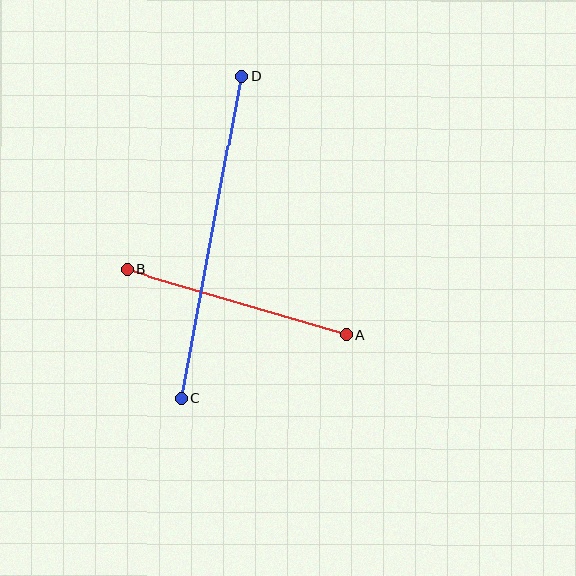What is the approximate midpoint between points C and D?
The midpoint is at approximately (211, 237) pixels.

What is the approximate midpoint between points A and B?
The midpoint is at approximately (237, 302) pixels.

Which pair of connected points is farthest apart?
Points C and D are farthest apart.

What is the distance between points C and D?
The distance is approximately 327 pixels.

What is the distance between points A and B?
The distance is approximately 228 pixels.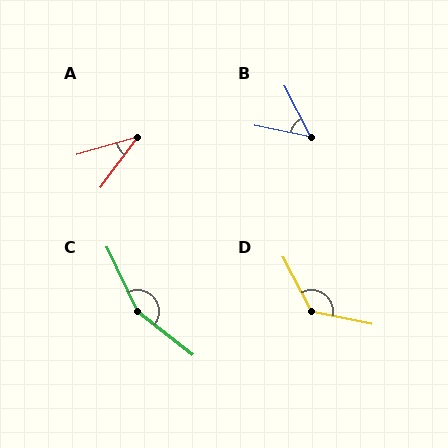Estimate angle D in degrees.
Approximately 129 degrees.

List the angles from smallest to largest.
A (37°), B (51°), D (129°), C (154°).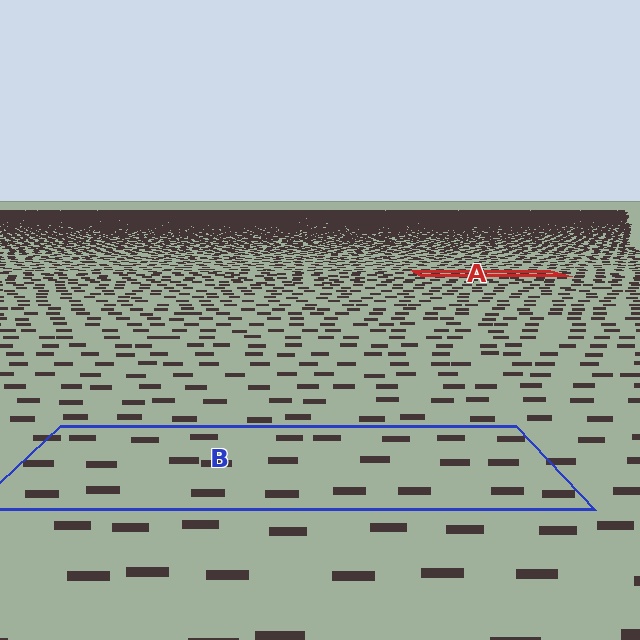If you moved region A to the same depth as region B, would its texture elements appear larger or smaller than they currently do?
They would appear larger. At a closer depth, the same texture elements are projected at a bigger on-screen size.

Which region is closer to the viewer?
Region B is closer. The texture elements there are larger and more spread out.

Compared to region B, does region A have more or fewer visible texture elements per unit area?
Region A has more texture elements per unit area — they are packed more densely because it is farther away.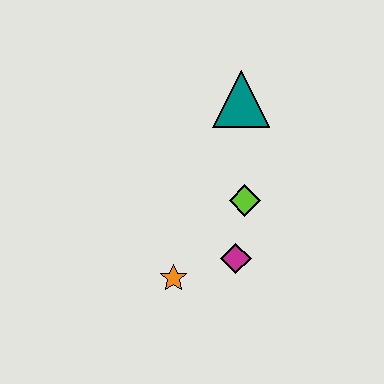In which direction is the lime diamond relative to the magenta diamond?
The lime diamond is above the magenta diamond.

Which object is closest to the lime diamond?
The magenta diamond is closest to the lime diamond.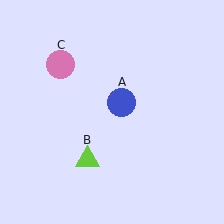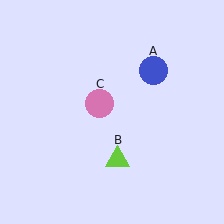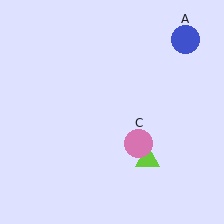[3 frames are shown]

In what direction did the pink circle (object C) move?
The pink circle (object C) moved down and to the right.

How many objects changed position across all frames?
3 objects changed position: blue circle (object A), lime triangle (object B), pink circle (object C).